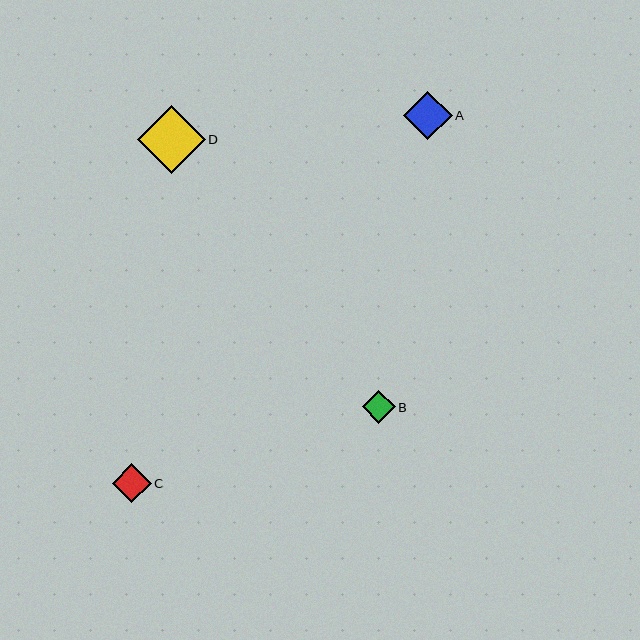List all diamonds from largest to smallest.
From largest to smallest: D, A, C, B.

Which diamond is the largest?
Diamond D is the largest with a size of approximately 68 pixels.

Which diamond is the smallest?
Diamond B is the smallest with a size of approximately 33 pixels.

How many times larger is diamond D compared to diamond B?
Diamond D is approximately 2.1 times the size of diamond B.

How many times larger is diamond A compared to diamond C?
Diamond A is approximately 1.3 times the size of diamond C.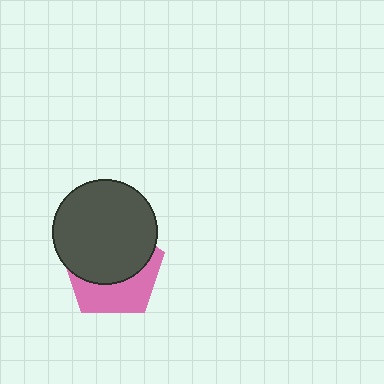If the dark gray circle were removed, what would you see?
You would see the complete pink pentagon.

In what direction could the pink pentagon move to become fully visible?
The pink pentagon could move down. That would shift it out from behind the dark gray circle entirely.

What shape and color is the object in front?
The object in front is a dark gray circle.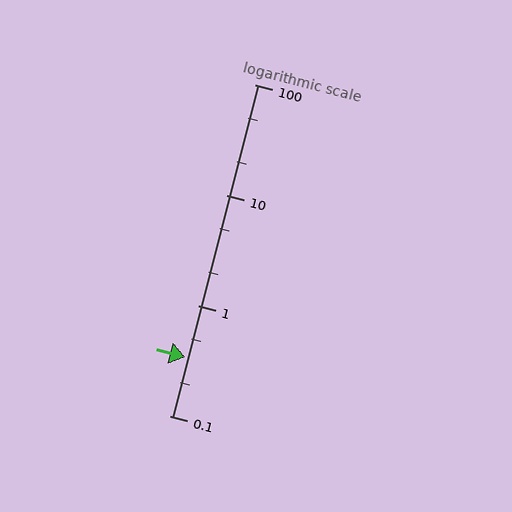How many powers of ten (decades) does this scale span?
The scale spans 3 decades, from 0.1 to 100.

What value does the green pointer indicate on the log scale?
The pointer indicates approximately 0.34.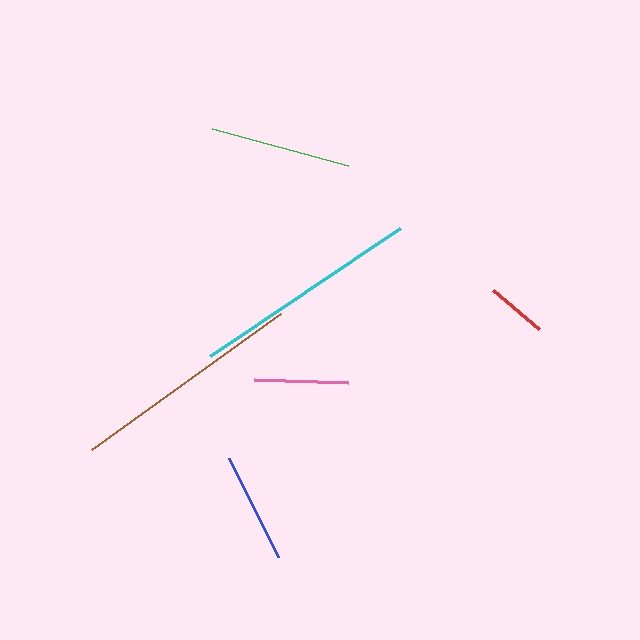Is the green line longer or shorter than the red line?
The green line is longer than the red line.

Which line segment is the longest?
The brown line is the longest at approximately 233 pixels.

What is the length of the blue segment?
The blue segment is approximately 110 pixels long.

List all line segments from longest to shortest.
From longest to shortest: brown, cyan, green, blue, pink, red.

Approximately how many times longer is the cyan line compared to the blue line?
The cyan line is approximately 2.1 times the length of the blue line.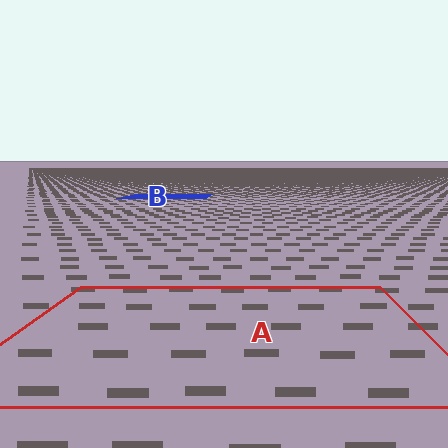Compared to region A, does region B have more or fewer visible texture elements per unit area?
Region B has more texture elements per unit area — they are packed more densely because it is farther away.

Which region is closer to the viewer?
Region A is closer. The texture elements there are larger and more spread out.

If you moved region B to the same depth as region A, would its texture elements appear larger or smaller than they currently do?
They would appear larger. At a closer depth, the same texture elements are projected at a bigger on-screen size.